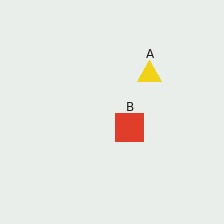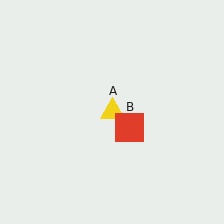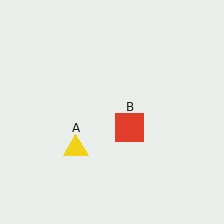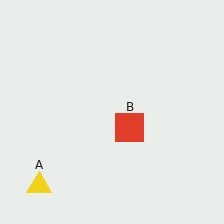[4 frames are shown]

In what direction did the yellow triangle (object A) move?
The yellow triangle (object A) moved down and to the left.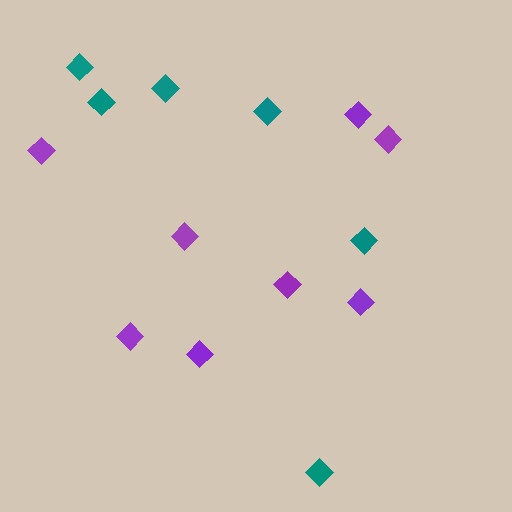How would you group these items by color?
There are 2 groups: one group of purple diamonds (8) and one group of teal diamonds (6).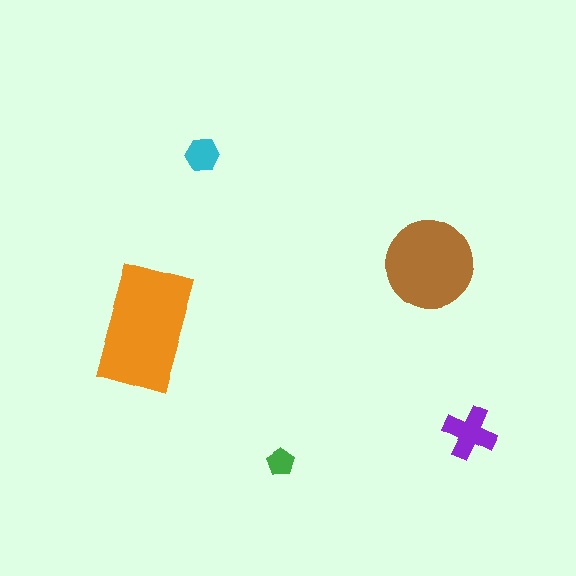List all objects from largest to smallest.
The orange rectangle, the brown circle, the purple cross, the cyan hexagon, the green pentagon.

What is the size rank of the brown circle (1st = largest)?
2nd.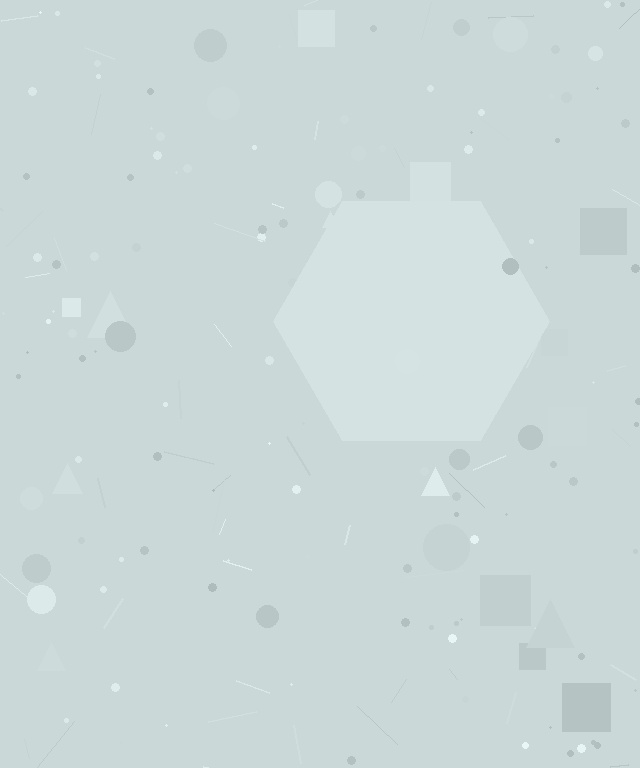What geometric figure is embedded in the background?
A hexagon is embedded in the background.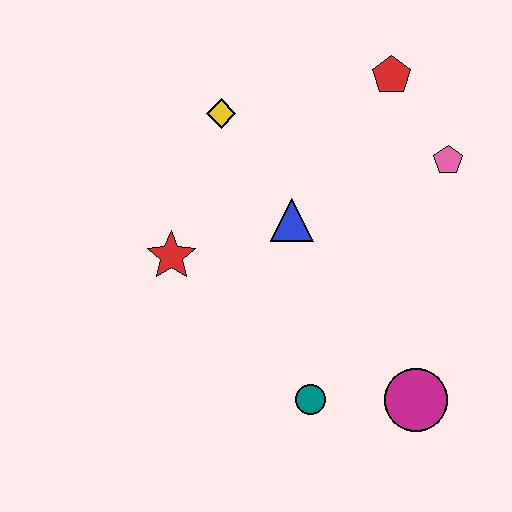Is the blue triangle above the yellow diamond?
No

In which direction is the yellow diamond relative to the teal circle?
The yellow diamond is above the teal circle.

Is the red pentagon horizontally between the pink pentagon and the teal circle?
Yes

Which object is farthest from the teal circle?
The red pentagon is farthest from the teal circle.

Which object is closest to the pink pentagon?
The red pentagon is closest to the pink pentagon.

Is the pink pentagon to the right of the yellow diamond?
Yes